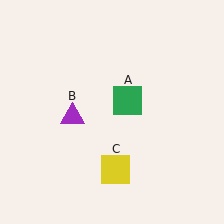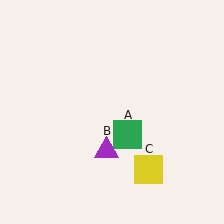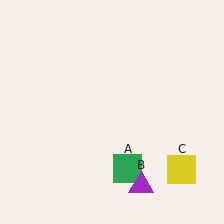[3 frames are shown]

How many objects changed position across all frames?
3 objects changed position: green square (object A), purple triangle (object B), yellow square (object C).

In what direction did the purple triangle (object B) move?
The purple triangle (object B) moved down and to the right.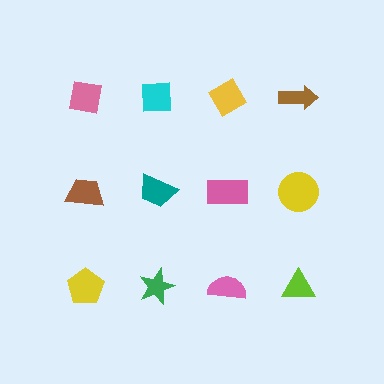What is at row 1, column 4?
A brown arrow.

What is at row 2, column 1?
A brown trapezoid.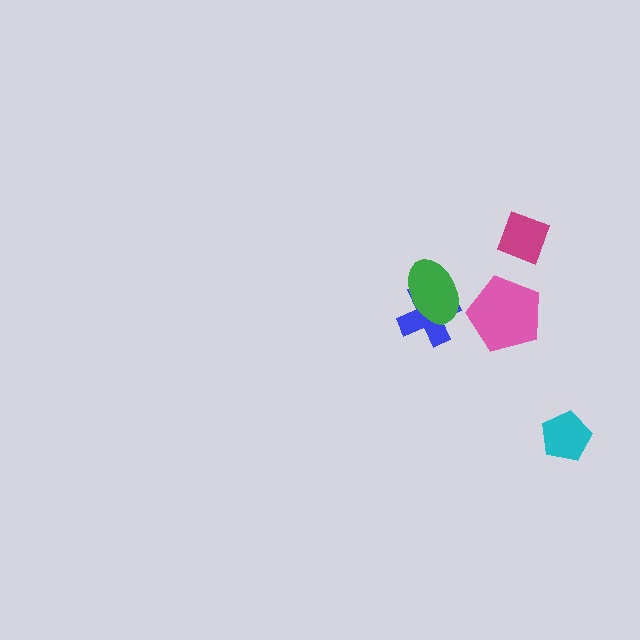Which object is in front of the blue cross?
The green ellipse is in front of the blue cross.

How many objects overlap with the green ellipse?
1 object overlaps with the green ellipse.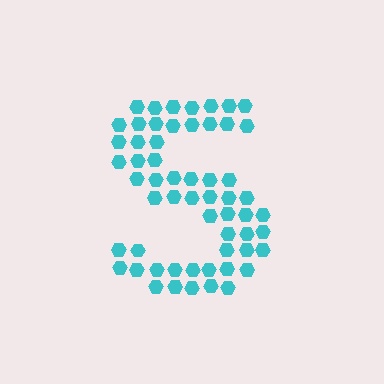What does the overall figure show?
The overall figure shows the letter S.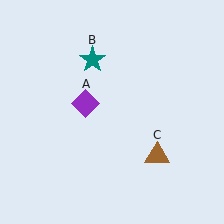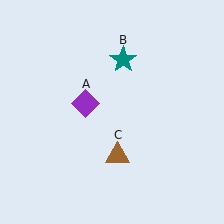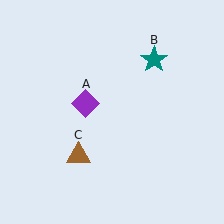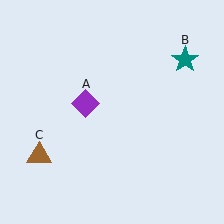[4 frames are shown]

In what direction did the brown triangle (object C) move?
The brown triangle (object C) moved left.